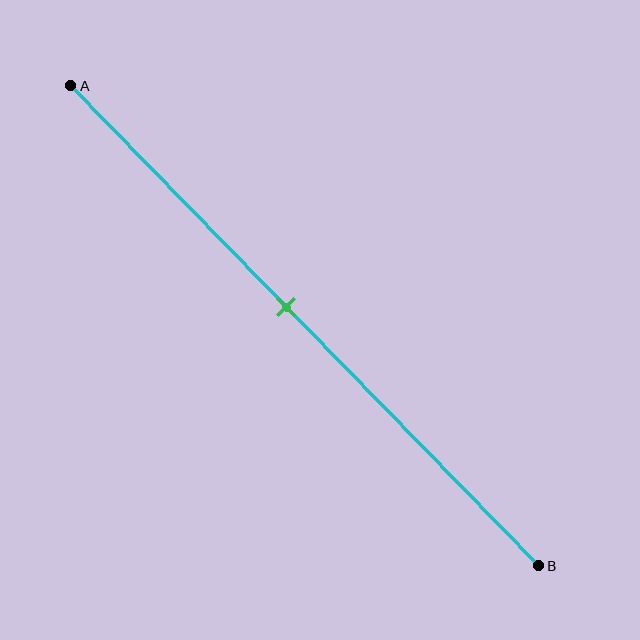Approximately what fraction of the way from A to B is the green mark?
The green mark is approximately 45% of the way from A to B.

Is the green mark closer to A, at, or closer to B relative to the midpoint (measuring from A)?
The green mark is closer to point A than the midpoint of segment AB.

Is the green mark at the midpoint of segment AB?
No, the mark is at about 45% from A, not at the 50% midpoint.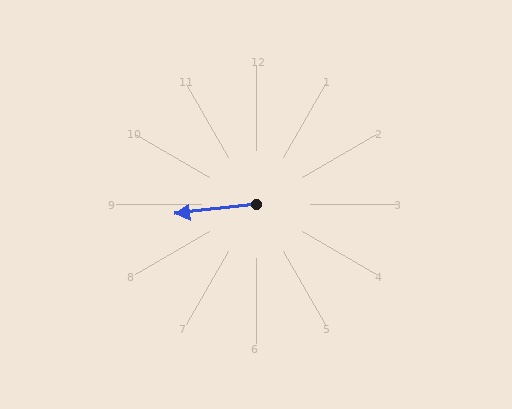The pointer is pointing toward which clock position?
Roughly 9 o'clock.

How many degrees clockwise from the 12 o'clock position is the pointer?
Approximately 263 degrees.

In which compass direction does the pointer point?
West.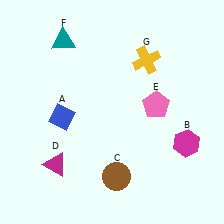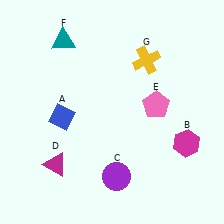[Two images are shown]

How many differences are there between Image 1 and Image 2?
There is 1 difference between the two images.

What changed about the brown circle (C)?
In Image 1, C is brown. In Image 2, it changed to purple.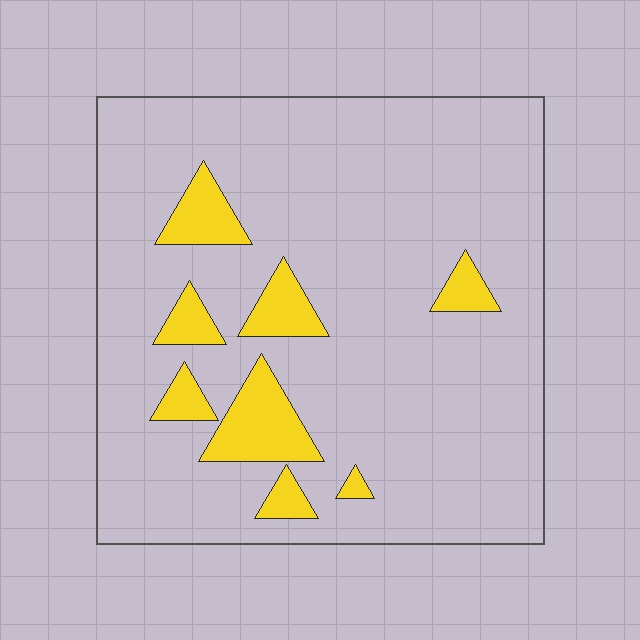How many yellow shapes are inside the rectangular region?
8.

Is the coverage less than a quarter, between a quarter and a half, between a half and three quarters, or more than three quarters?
Less than a quarter.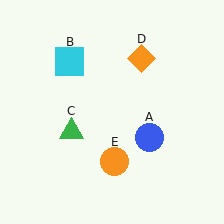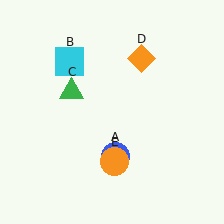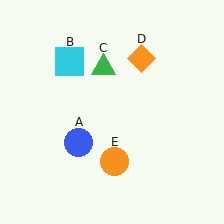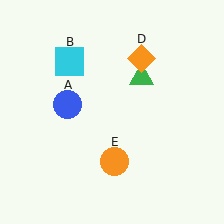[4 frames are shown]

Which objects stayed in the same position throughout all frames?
Cyan square (object B) and orange diamond (object D) and orange circle (object E) remained stationary.